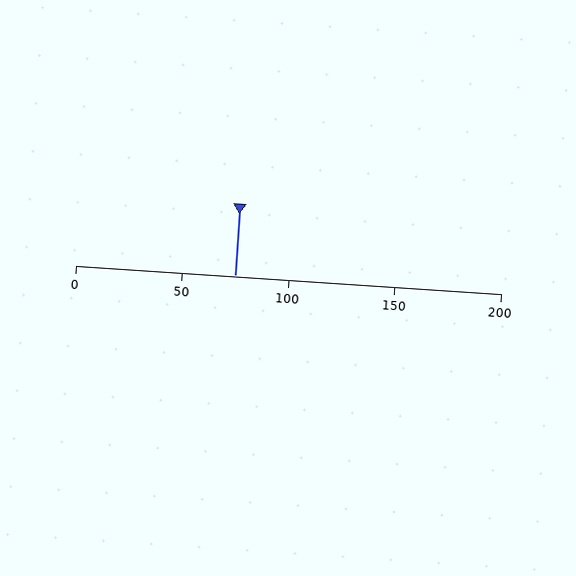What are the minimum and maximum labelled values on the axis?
The axis runs from 0 to 200.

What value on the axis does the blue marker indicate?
The marker indicates approximately 75.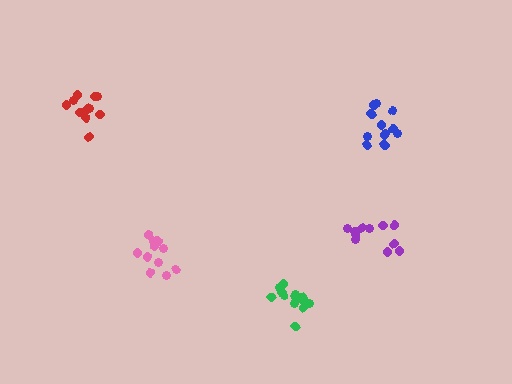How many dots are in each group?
Group 1: 11 dots, Group 2: 11 dots, Group 3: 13 dots, Group 4: 14 dots, Group 5: 12 dots (61 total).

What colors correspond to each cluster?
The clusters are colored: pink, purple, blue, green, red.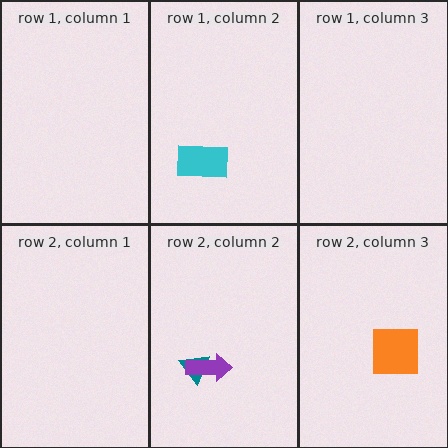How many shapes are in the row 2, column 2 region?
2.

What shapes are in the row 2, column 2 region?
The teal triangle, the purple arrow.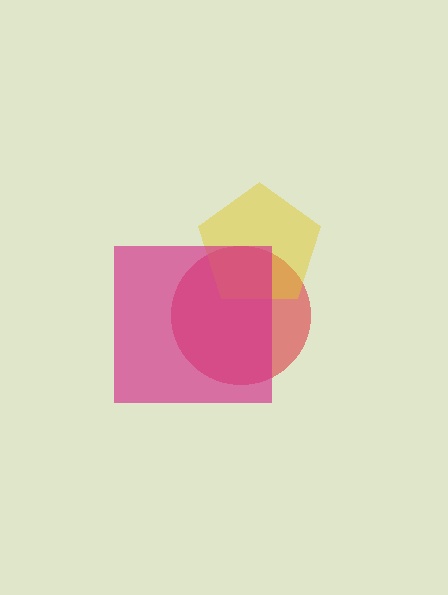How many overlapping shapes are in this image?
There are 3 overlapping shapes in the image.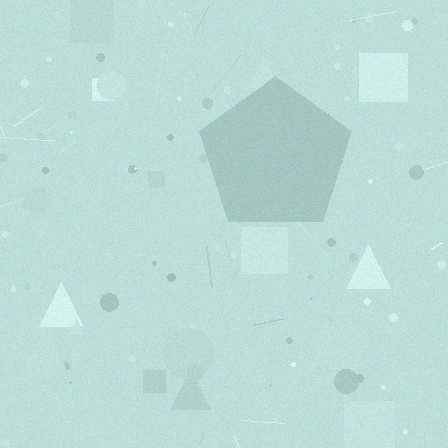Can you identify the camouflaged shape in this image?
The camouflaged shape is a pentagon.